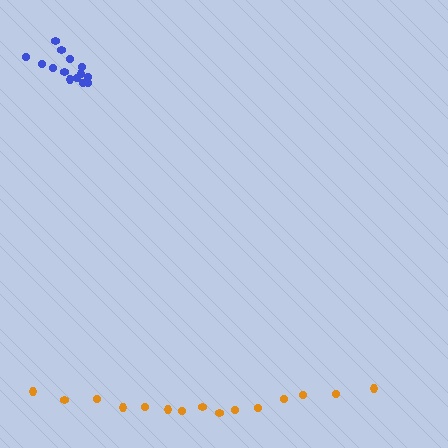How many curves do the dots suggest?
There are 2 distinct paths.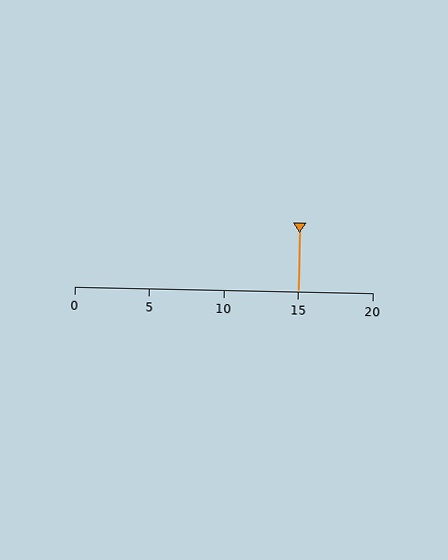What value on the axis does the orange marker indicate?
The marker indicates approximately 15.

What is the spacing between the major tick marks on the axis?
The major ticks are spaced 5 apart.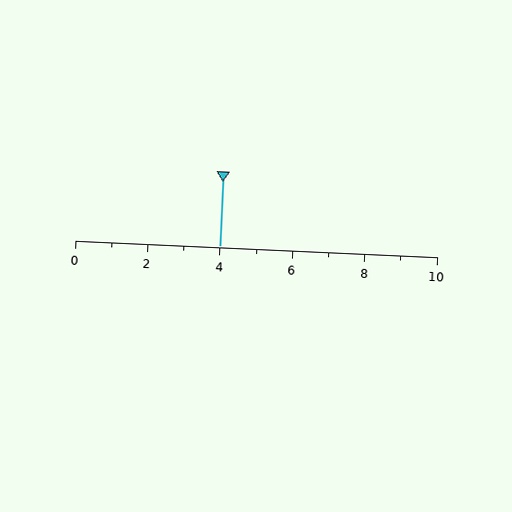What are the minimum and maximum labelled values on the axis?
The axis runs from 0 to 10.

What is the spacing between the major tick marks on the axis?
The major ticks are spaced 2 apart.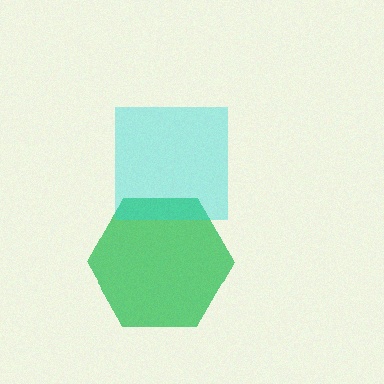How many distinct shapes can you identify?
There are 2 distinct shapes: a green hexagon, a cyan square.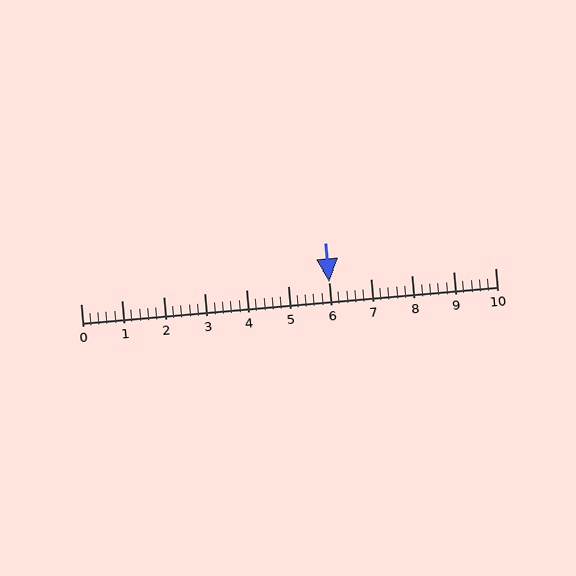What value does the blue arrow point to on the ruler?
The blue arrow points to approximately 6.0.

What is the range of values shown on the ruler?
The ruler shows values from 0 to 10.